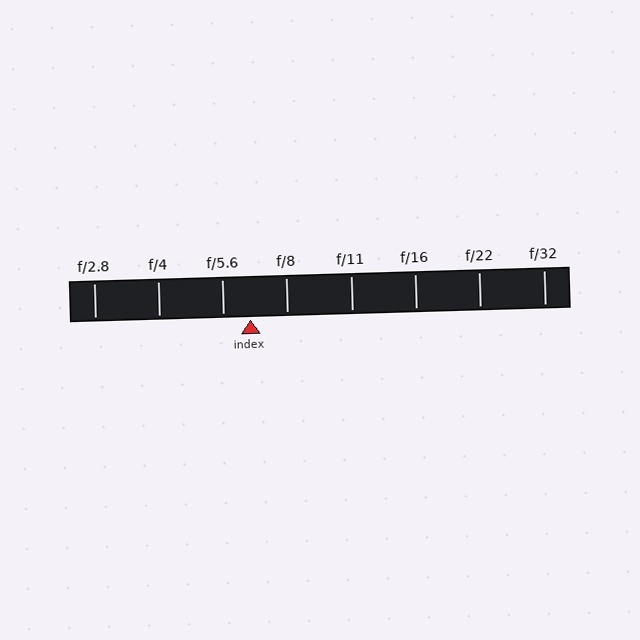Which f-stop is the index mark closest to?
The index mark is closest to f/5.6.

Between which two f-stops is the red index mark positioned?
The index mark is between f/5.6 and f/8.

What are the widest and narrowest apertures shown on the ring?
The widest aperture shown is f/2.8 and the narrowest is f/32.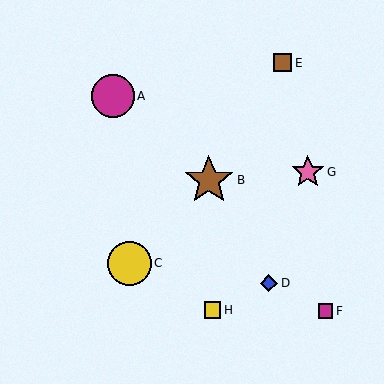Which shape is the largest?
The brown star (labeled B) is the largest.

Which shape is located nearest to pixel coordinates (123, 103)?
The magenta circle (labeled A) at (113, 96) is nearest to that location.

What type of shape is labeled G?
Shape G is a pink star.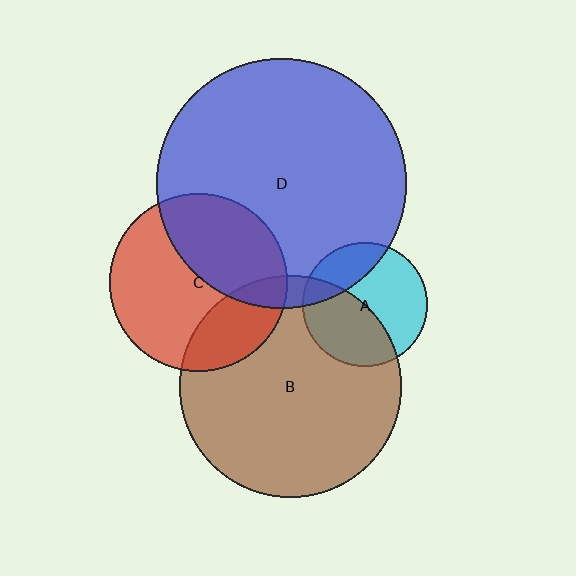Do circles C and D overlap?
Yes.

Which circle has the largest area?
Circle D (blue).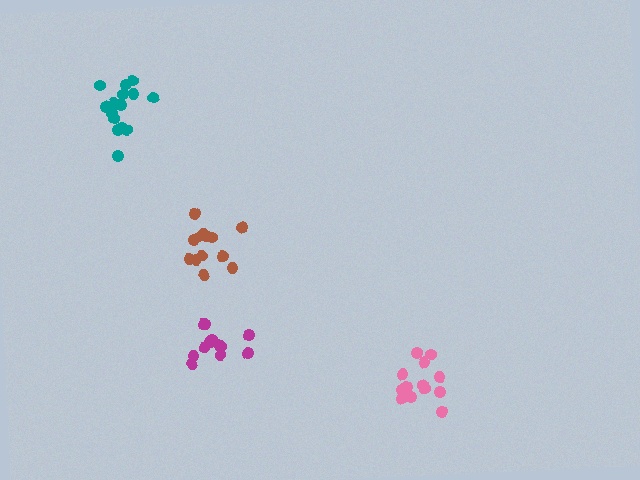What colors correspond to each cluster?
The clusters are colored: magenta, brown, teal, pink.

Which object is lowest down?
The pink cluster is bottommost.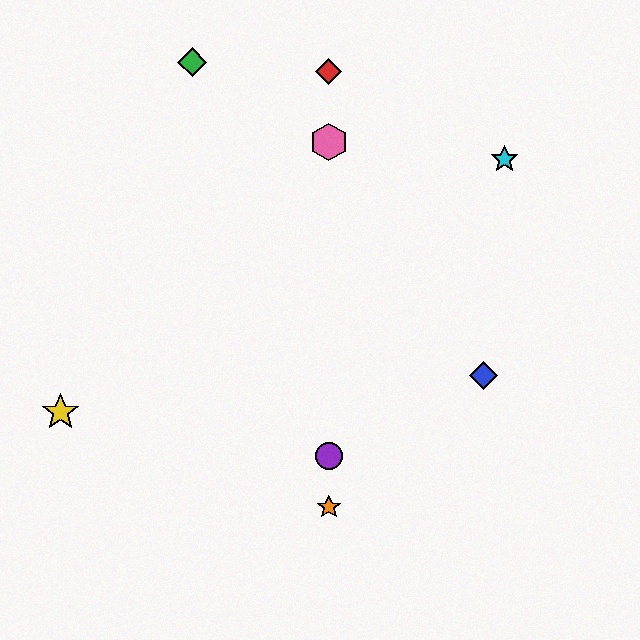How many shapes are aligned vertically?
4 shapes (the red diamond, the purple circle, the orange star, the pink hexagon) are aligned vertically.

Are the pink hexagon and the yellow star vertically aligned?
No, the pink hexagon is at x≈329 and the yellow star is at x≈61.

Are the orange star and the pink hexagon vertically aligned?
Yes, both are at x≈329.